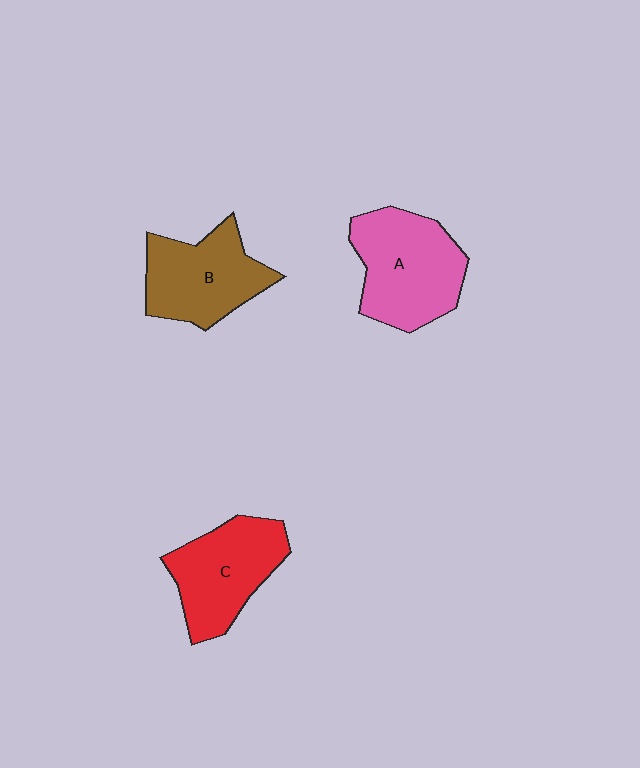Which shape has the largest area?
Shape A (pink).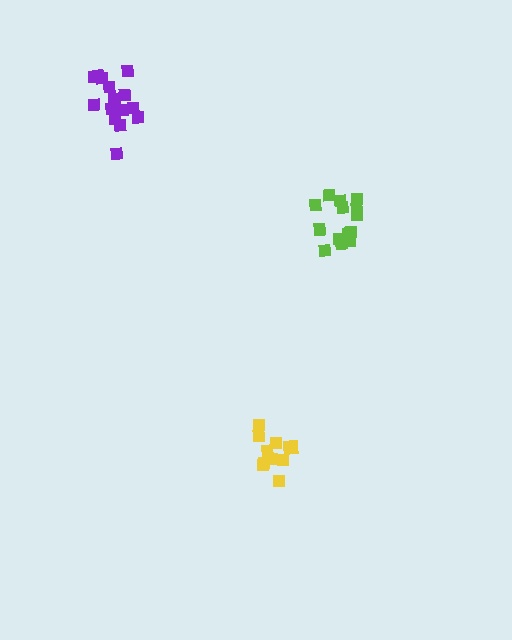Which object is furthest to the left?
The purple cluster is leftmost.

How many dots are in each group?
Group 1: 12 dots, Group 2: 16 dots, Group 3: 14 dots (42 total).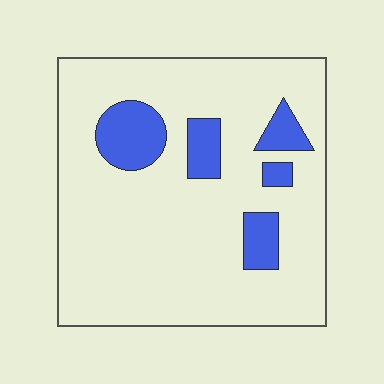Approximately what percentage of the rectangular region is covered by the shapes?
Approximately 15%.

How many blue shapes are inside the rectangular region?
5.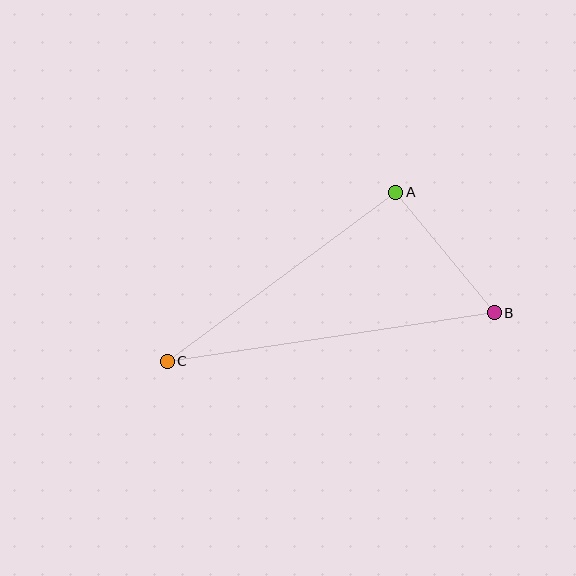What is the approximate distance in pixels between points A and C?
The distance between A and C is approximately 284 pixels.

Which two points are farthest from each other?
Points B and C are farthest from each other.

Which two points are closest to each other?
Points A and B are closest to each other.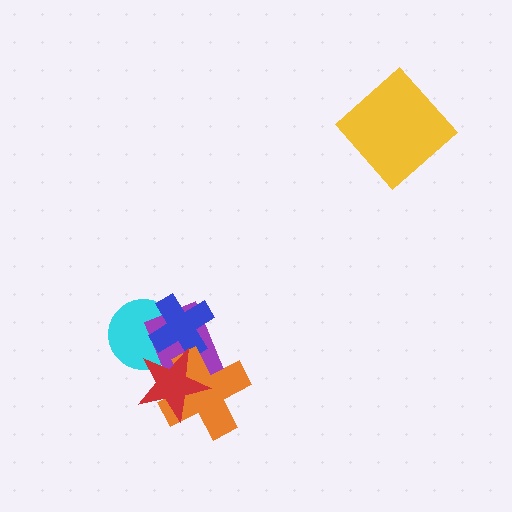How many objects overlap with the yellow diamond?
0 objects overlap with the yellow diamond.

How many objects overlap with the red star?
4 objects overlap with the red star.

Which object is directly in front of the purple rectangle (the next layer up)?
The blue cross is directly in front of the purple rectangle.